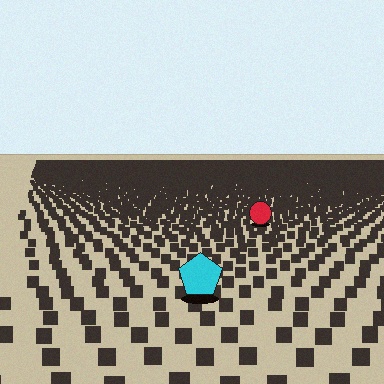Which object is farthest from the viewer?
The red circle is farthest from the viewer. It appears smaller and the ground texture around it is denser.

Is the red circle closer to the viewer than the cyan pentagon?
No. The cyan pentagon is closer — you can tell from the texture gradient: the ground texture is coarser near it.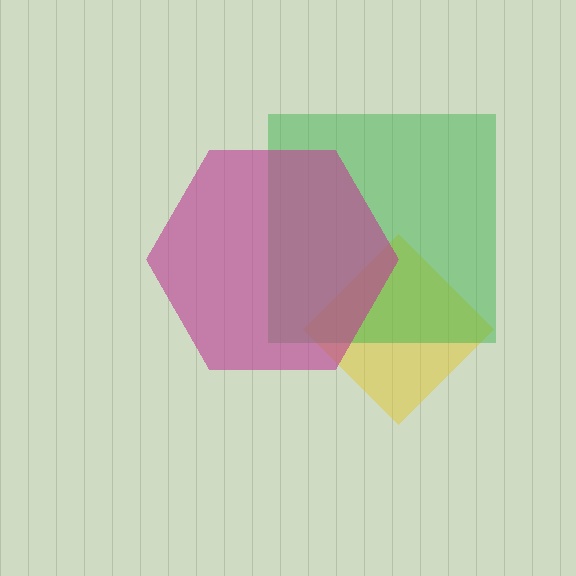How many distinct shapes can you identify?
There are 3 distinct shapes: a yellow diamond, a green square, a magenta hexagon.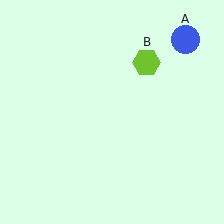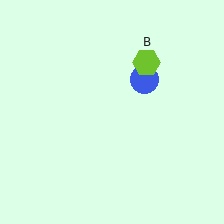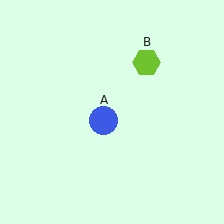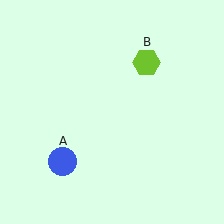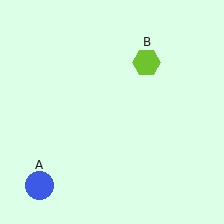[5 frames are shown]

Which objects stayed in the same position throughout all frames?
Lime hexagon (object B) remained stationary.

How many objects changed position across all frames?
1 object changed position: blue circle (object A).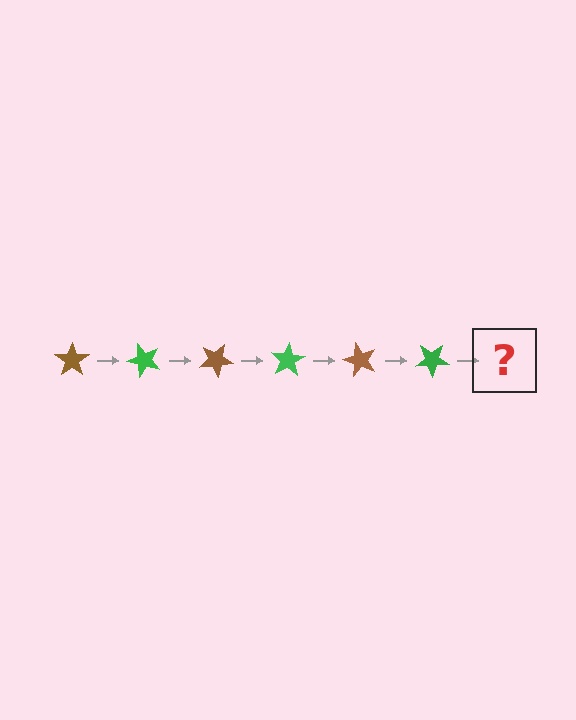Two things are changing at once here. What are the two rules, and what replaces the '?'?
The two rules are that it rotates 50 degrees each step and the color cycles through brown and green. The '?' should be a brown star, rotated 300 degrees from the start.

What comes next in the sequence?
The next element should be a brown star, rotated 300 degrees from the start.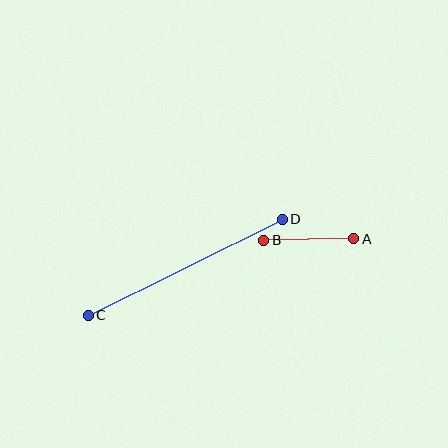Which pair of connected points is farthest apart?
Points C and D are farthest apart.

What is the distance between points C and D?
The distance is approximately 216 pixels.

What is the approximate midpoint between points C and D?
The midpoint is at approximately (185, 267) pixels.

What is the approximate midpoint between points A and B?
The midpoint is at approximately (309, 240) pixels.